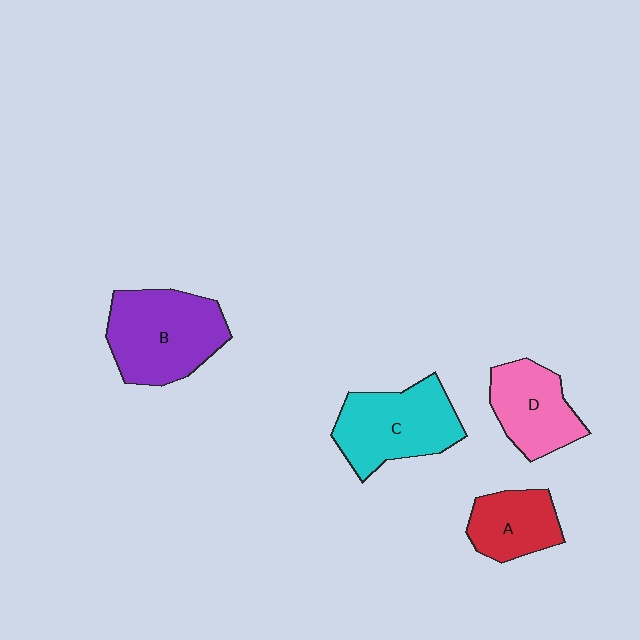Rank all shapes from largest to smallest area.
From largest to smallest: B (purple), C (cyan), D (pink), A (red).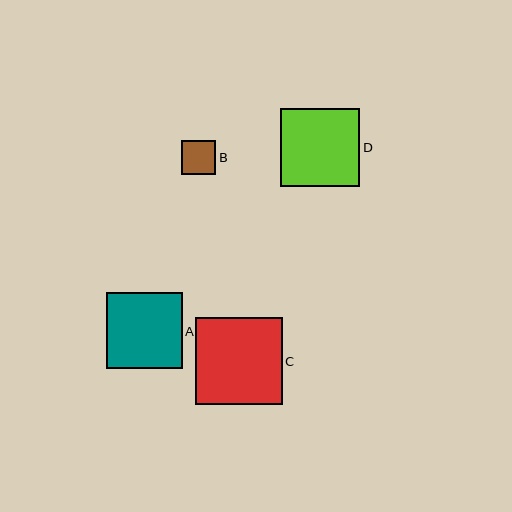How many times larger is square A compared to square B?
Square A is approximately 2.2 times the size of square B.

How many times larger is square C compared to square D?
Square C is approximately 1.1 times the size of square D.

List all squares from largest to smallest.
From largest to smallest: C, D, A, B.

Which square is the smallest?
Square B is the smallest with a size of approximately 35 pixels.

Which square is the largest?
Square C is the largest with a size of approximately 87 pixels.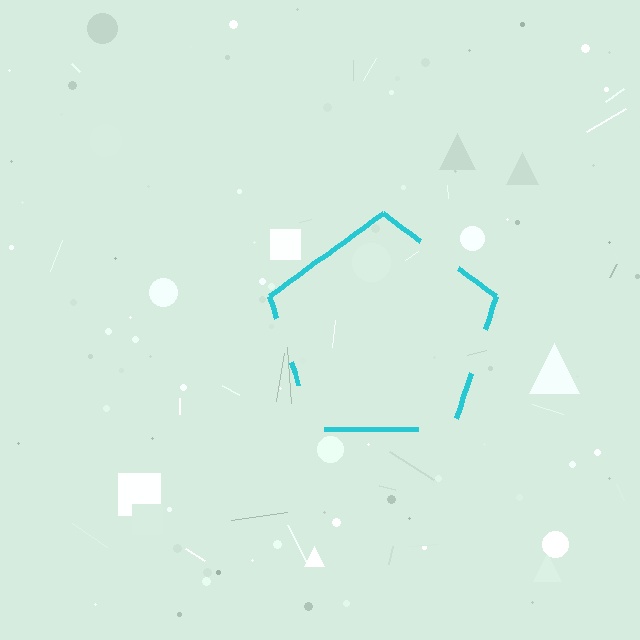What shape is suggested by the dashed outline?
The dashed outline suggests a pentagon.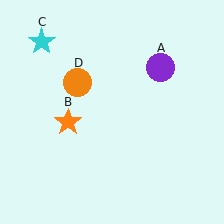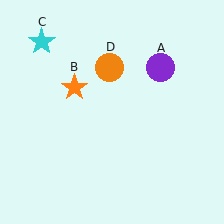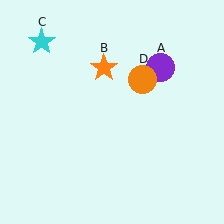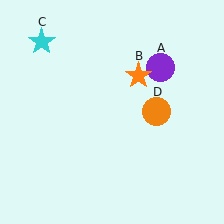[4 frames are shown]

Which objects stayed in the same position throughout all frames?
Purple circle (object A) and cyan star (object C) remained stationary.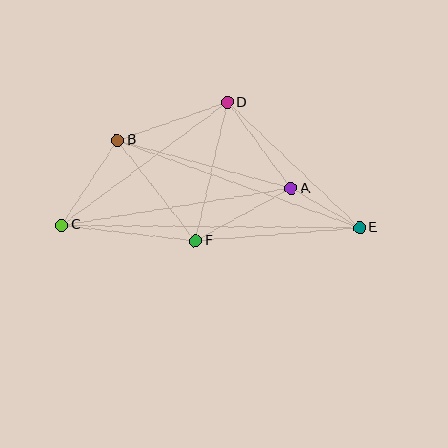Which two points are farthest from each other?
Points C and E are farthest from each other.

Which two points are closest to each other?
Points A and E are closest to each other.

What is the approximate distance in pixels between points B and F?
The distance between B and F is approximately 127 pixels.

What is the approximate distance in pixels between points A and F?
The distance between A and F is approximately 109 pixels.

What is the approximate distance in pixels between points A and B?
The distance between A and B is approximately 180 pixels.